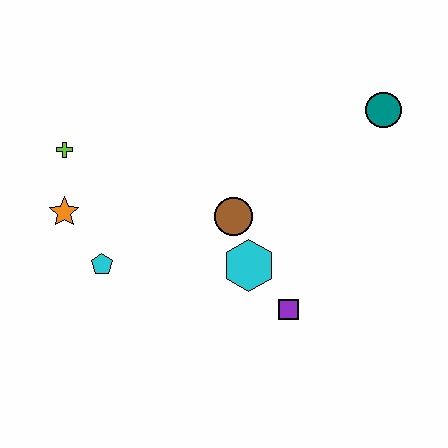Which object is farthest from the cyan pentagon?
The teal circle is farthest from the cyan pentagon.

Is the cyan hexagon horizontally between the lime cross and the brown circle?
No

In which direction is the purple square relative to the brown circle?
The purple square is below the brown circle.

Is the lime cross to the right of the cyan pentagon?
No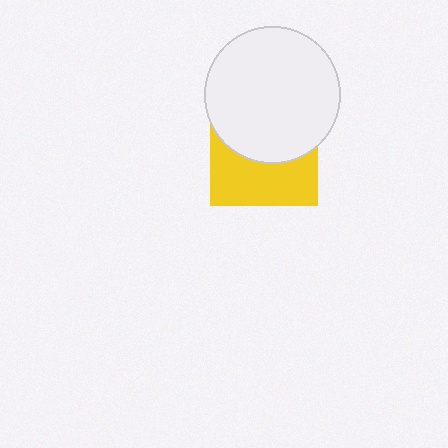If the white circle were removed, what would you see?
You would see the complete yellow square.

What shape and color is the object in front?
The object in front is a white circle.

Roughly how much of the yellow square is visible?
About half of it is visible (roughly 47%).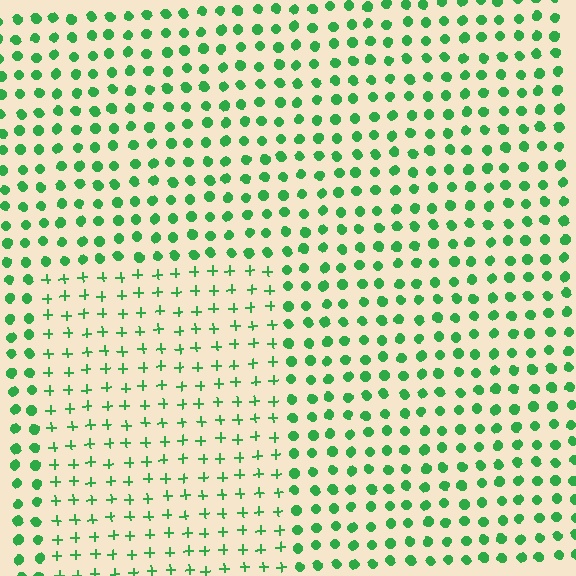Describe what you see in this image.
The image is filled with small green elements arranged in a uniform grid. A rectangle-shaped region contains plus signs, while the surrounding area contains circles. The boundary is defined purely by the change in element shape.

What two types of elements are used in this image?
The image uses plus signs inside the rectangle region and circles outside it.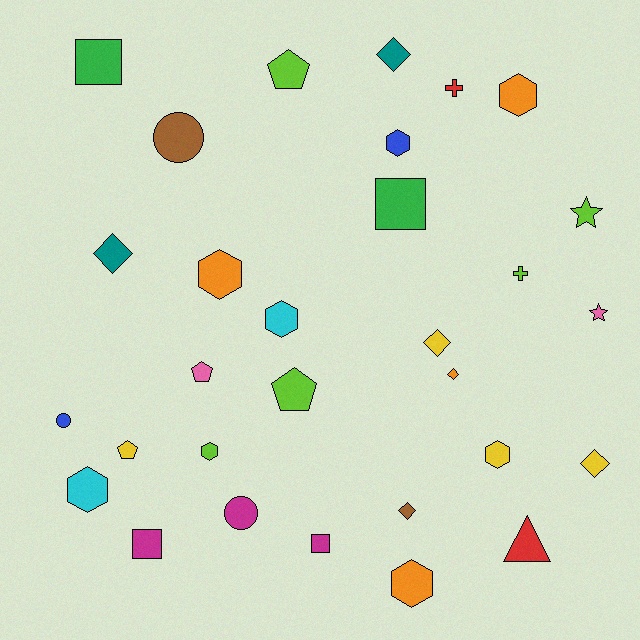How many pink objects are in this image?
There are 2 pink objects.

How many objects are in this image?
There are 30 objects.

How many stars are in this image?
There are 2 stars.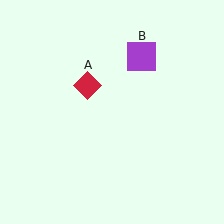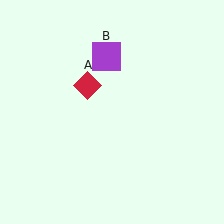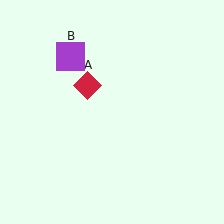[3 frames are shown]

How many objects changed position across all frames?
1 object changed position: purple square (object B).